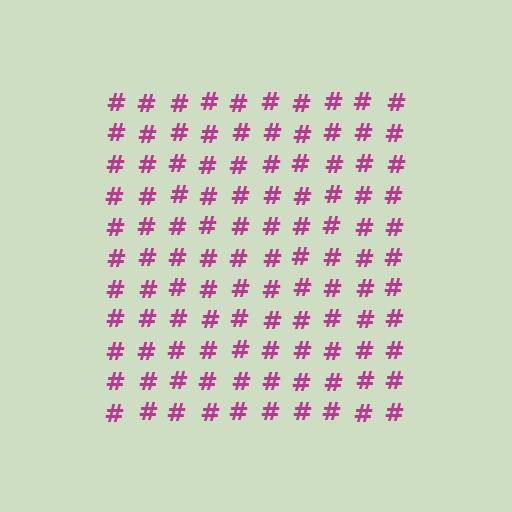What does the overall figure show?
The overall figure shows a square.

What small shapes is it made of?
It is made of small hash symbols.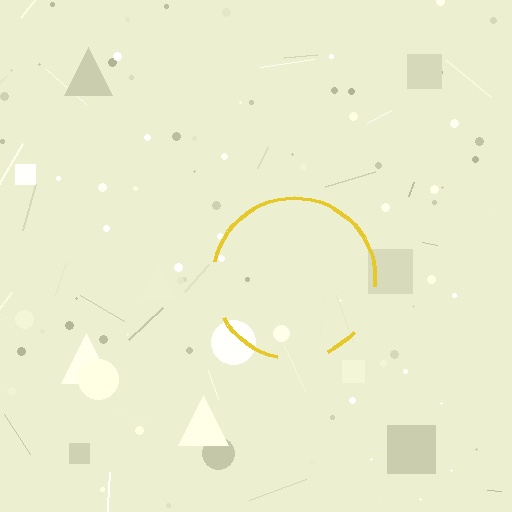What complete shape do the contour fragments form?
The contour fragments form a circle.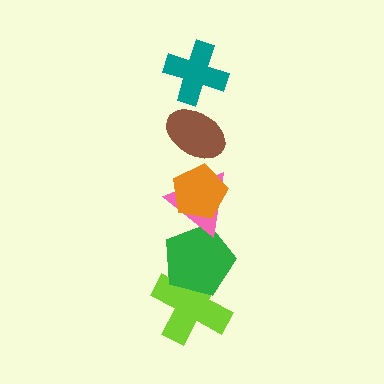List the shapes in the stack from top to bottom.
From top to bottom: the teal cross, the brown ellipse, the orange pentagon, the pink triangle, the green pentagon, the lime cross.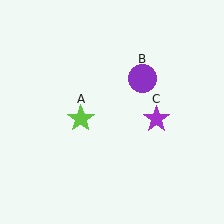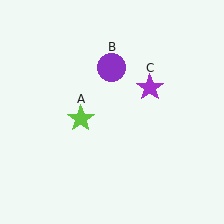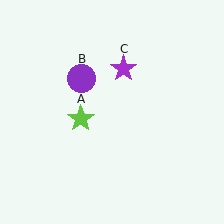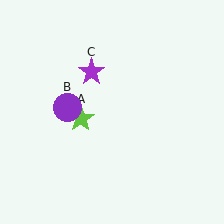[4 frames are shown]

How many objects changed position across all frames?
2 objects changed position: purple circle (object B), purple star (object C).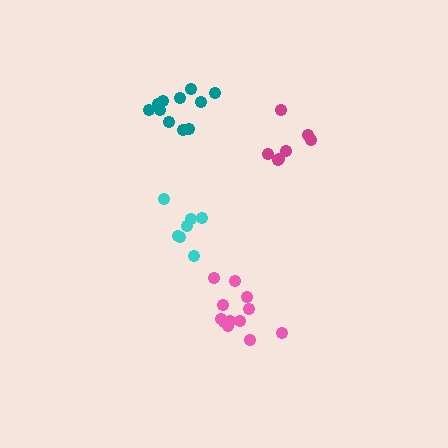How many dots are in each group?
Group 1: 7 dots, Group 2: 7 dots, Group 3: 11 dots, Group 4: 12 dots (37 total).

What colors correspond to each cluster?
The clusters are colored: magenta, cyan, teal, pink.